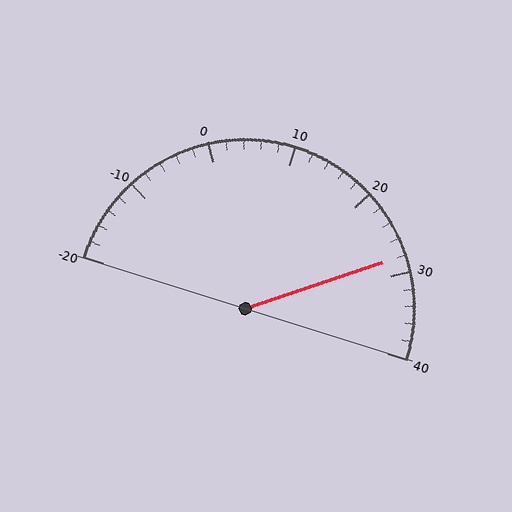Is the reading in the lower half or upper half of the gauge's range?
The reading is in the upper half of the range (-20 to 40).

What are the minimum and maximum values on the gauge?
The gauge ranges from -20 to 40.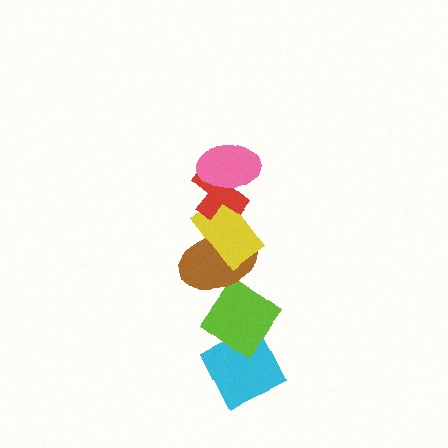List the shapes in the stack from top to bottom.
From top to bottom: the pink ellipse, the red cross, the yellow rectangle, the brown ellipse, the lime diamond, the cyan diamond.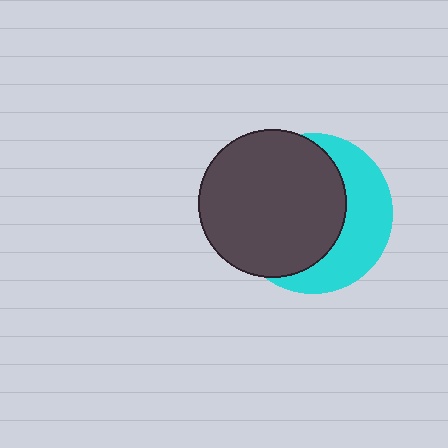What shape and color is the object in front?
The object in front is a dark gray circle.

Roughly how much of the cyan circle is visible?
A small part of it is visible (roughly 39%).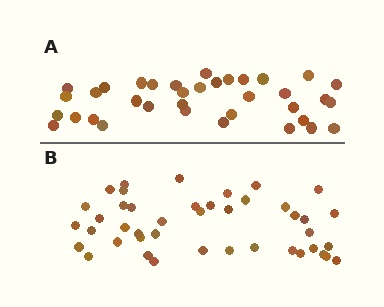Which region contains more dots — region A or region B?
Region B (the bottom region) has more dots.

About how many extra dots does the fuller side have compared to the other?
Region B has roughly 8 or so more dots than region A.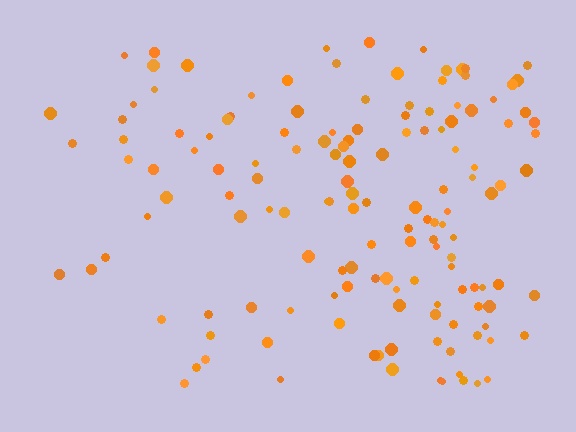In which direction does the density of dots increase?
From left to right, with the right side densest.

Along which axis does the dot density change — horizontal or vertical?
Horizontal.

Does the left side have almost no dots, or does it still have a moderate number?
Still a moderate number, just noticeably fewer than the right.